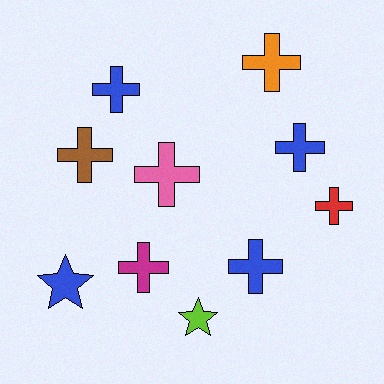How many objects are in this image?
There are 10 objects.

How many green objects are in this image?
There are no green objects.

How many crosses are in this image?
There are 8 crosses.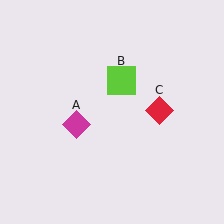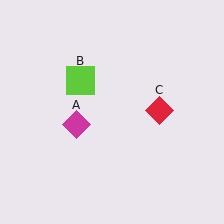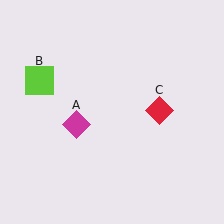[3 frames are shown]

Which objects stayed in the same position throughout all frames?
Magenta diamond (object A) and red diamond (object C) remained stationary.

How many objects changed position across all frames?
1 object changed position: lime square (object B).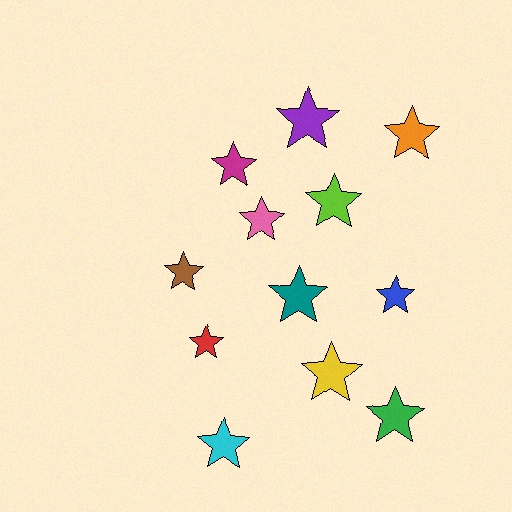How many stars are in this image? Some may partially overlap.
There are 12 stars.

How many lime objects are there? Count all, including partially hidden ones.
There is 1 lime object.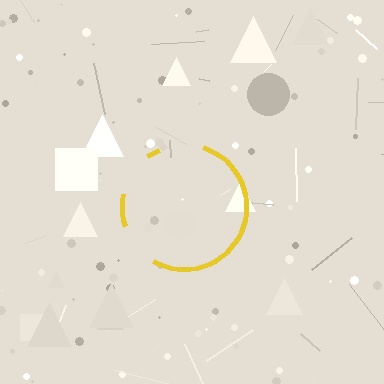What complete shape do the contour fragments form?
The contour fragments form a circle.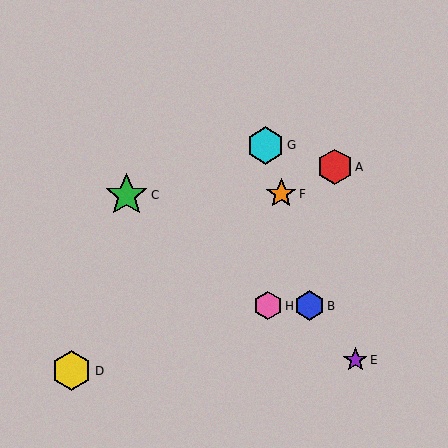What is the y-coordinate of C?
Object C is at y≈195.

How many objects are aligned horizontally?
2 objects (B, H) are aligned horizontally.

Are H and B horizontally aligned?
Yes, both are at y≈306.